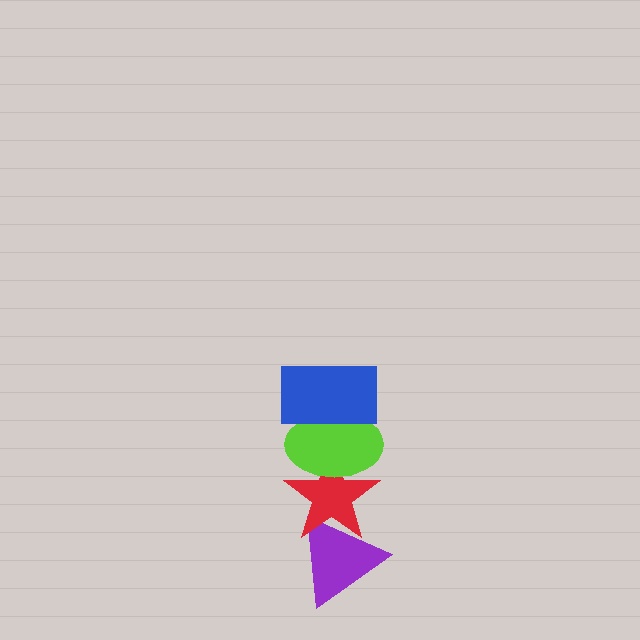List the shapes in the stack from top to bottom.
From top to bottom: the blue rectangle, the lime ellipse, the red star, the purple triangle.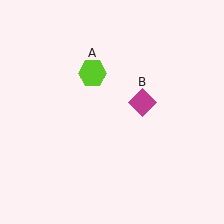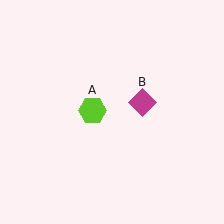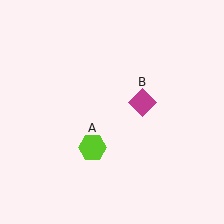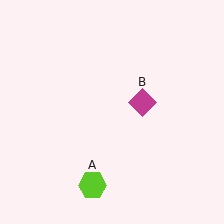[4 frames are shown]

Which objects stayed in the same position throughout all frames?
Magenta diamond (object B) remained stationary.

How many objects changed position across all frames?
1 object changed position: lime hexagon (object A).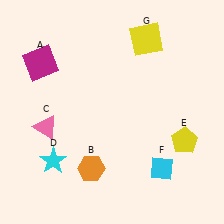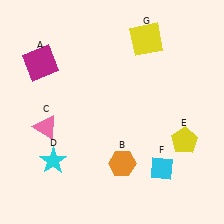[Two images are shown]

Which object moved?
The orange hexagon (B) moved right.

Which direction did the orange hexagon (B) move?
The orange hexagon (B) moved right.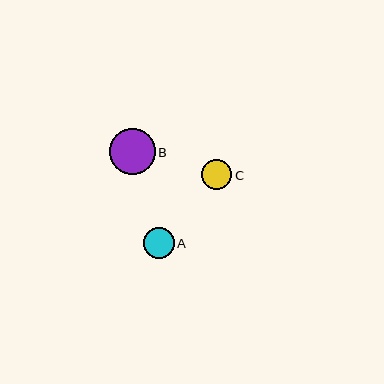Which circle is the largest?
Circle B is the largest with a size of approximately 46 pixels.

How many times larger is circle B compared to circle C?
Circle B is approximately 1.5 times the size of circle C.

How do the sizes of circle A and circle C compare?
Circle A and circle C are approximately the same size.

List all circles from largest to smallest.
From largest to smallest: B, A, C.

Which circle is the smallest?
Circle C is the smallest with a size of approximately 30 pixels.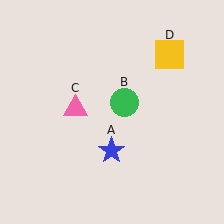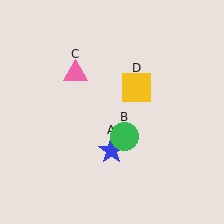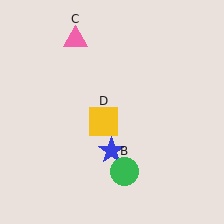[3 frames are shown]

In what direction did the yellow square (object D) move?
The yellow square (object D) moved down and to the left.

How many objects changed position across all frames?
3 objects changed position: green circle (object B), pink triangle (object C), yellow square (object D).